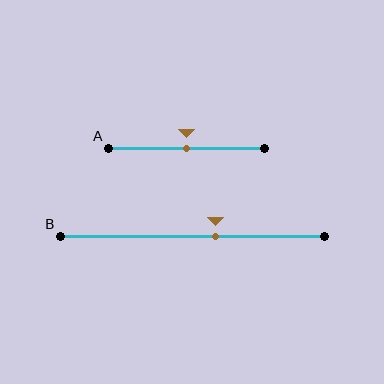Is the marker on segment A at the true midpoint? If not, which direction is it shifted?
Yes, the marker on segment A is at the true midpoint.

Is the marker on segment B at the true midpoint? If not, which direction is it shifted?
No, the marker on segment B is shifted to the right by about 9% of the segment length.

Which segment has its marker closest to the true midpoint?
Segment A has its marker closest to the true midpoint.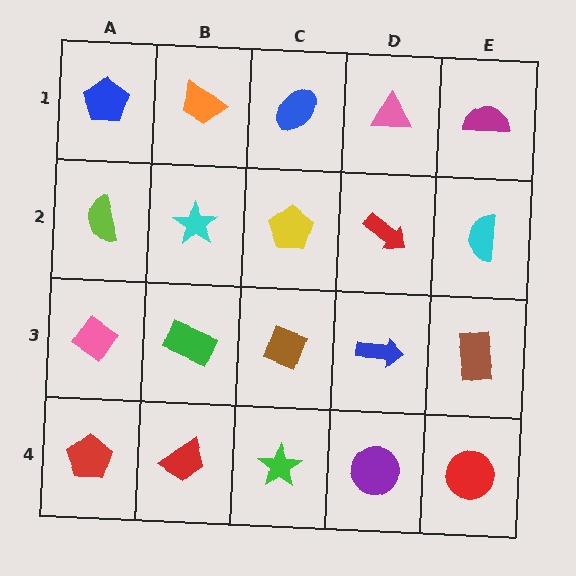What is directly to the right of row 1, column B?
A blue ellipse.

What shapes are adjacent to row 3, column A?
A lime semicircle (row 2, column A), a red pentagon (row 4, column A), a green rectangle (row 3, column B).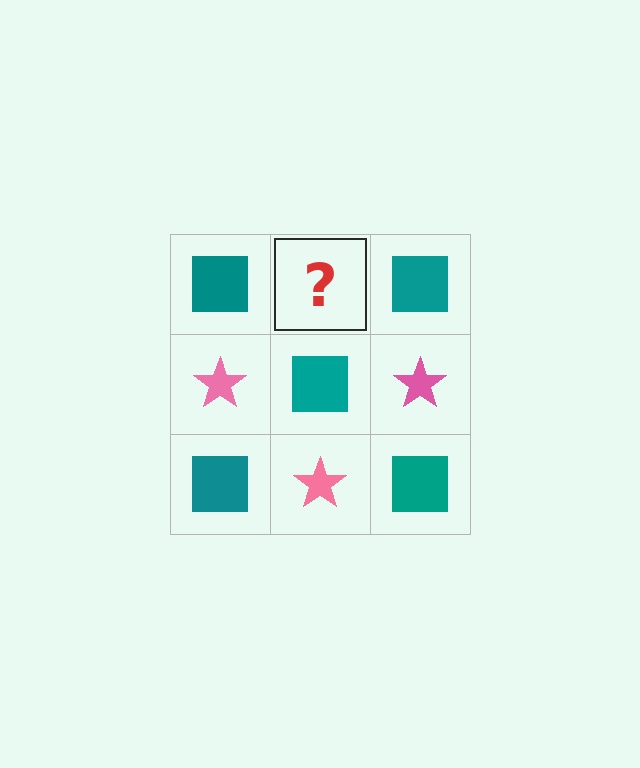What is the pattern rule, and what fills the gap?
The rule is that it alternates teal square and pink star in a checkerboard pattern. The gap should be filled with a pink star.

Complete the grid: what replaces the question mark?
The question mark should be replaced with a pink star.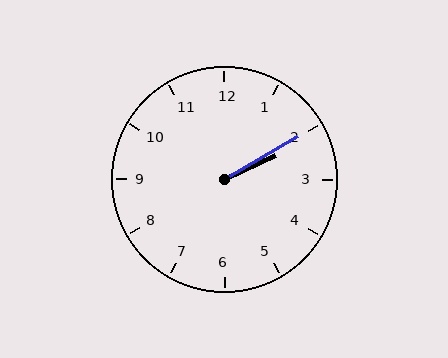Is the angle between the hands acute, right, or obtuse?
It is acute.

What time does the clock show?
2:10.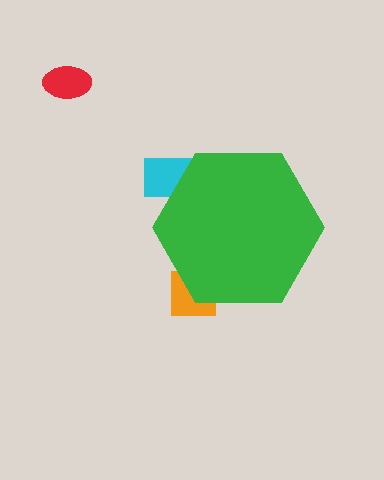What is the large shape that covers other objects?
A green hexagon.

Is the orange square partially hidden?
Yes, the orange square is partially hidden behind the green hexagon.